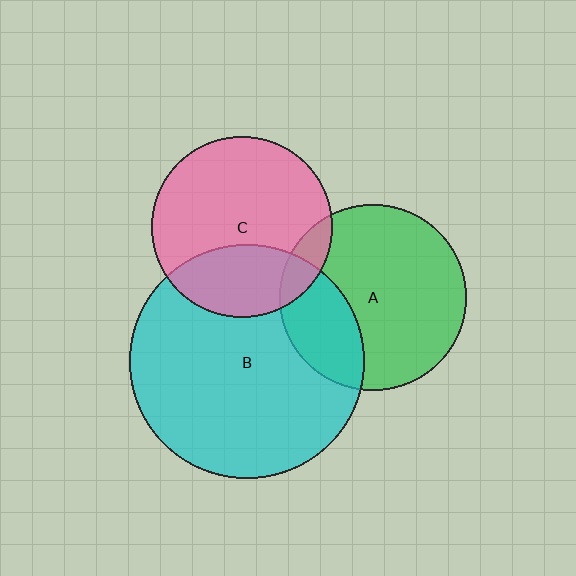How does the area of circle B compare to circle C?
Approximately 1.7 times.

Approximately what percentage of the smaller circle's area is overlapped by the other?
Approximately 25%.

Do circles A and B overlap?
Yes.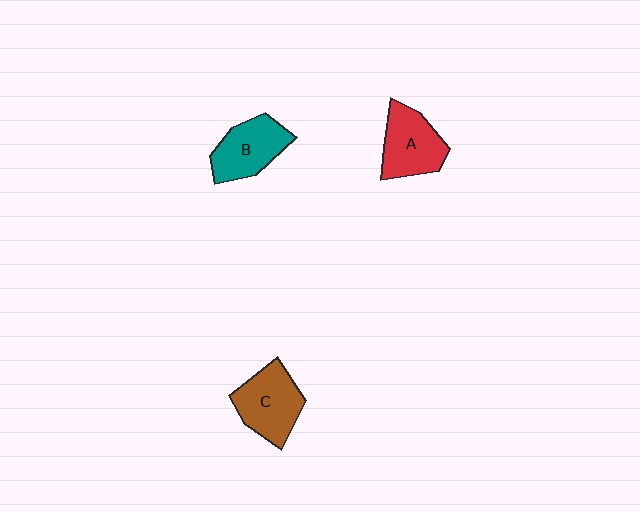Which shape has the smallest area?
Shape B (teal).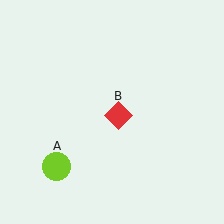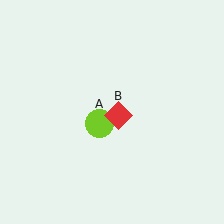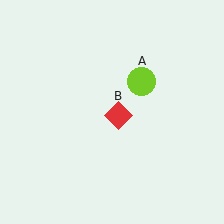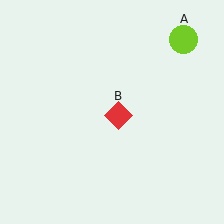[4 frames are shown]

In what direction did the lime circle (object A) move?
The lime circle (object A) moved up and to the right.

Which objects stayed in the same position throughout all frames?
Red diamond (object B) remained stationary.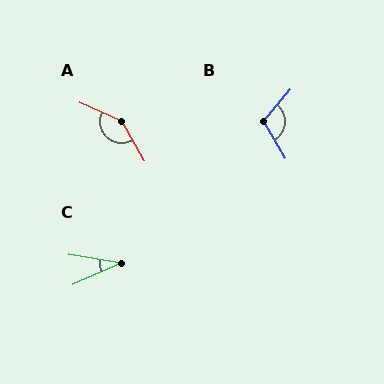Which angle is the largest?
A, at approximately 143 degrees.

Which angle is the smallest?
C, at approximately 34 degrees.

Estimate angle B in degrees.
Approximately 109 degrees.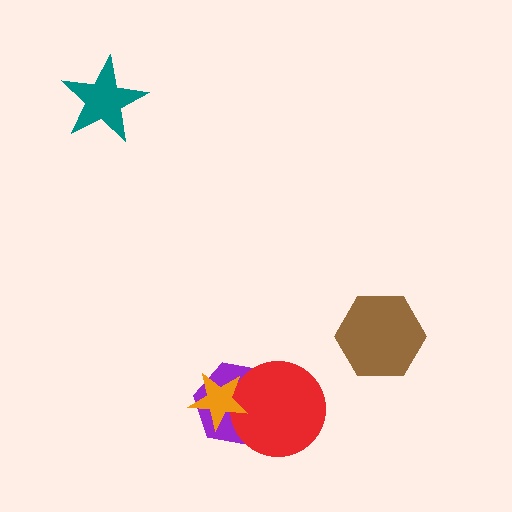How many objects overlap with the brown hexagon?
0 objects overlap with the brown hexagon.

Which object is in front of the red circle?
The orange star is in front of the red circle.